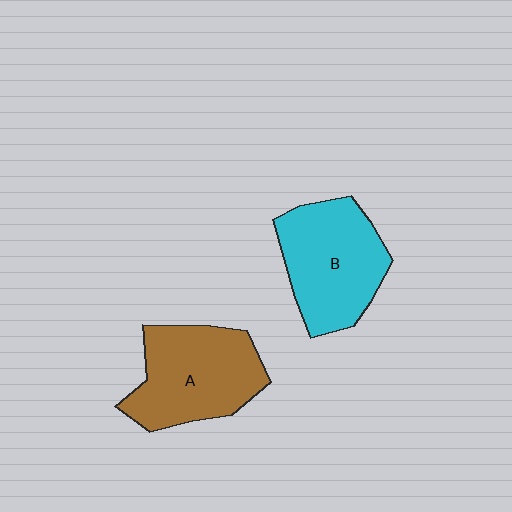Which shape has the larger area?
Shape A (brown).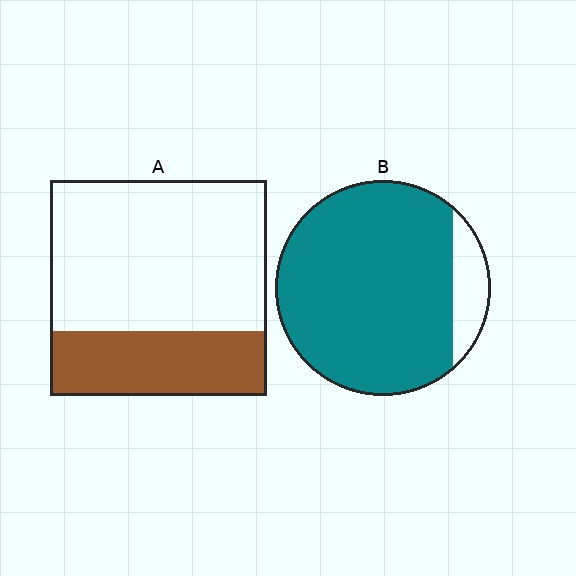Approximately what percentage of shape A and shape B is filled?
A is approximately 30% and B is approximately 90%.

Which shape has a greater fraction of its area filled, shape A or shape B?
Shape B.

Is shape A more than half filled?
No.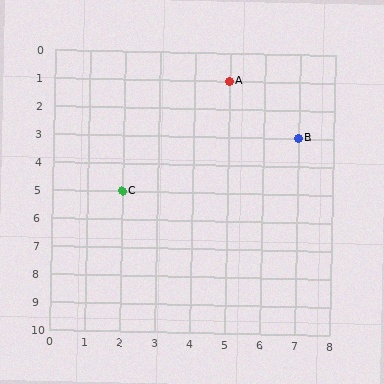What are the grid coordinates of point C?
Point C is at grid coordinates (2, 5).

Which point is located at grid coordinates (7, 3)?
Point B is at (7, 3).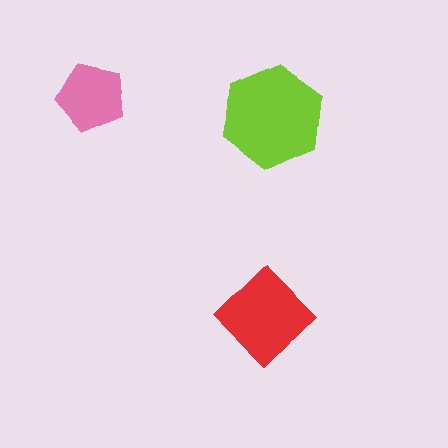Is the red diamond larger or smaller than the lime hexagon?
Smaller.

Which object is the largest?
The lime hexagon.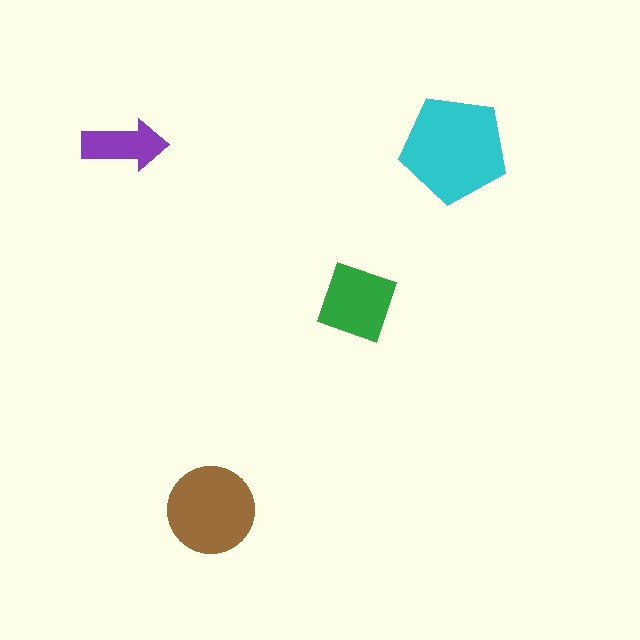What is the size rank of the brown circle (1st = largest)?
2nd.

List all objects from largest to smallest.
The cyan pentagon, the brown circle, the green diamond, the purple arrow.